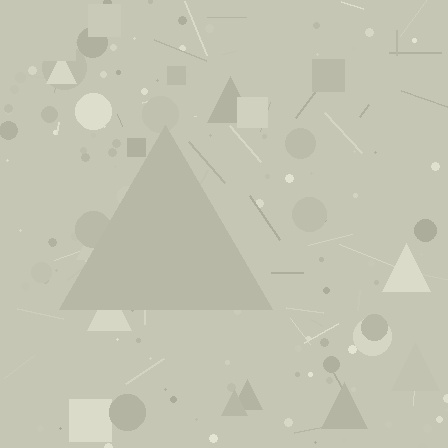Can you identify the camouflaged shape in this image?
The camouflaged shape is a triangle.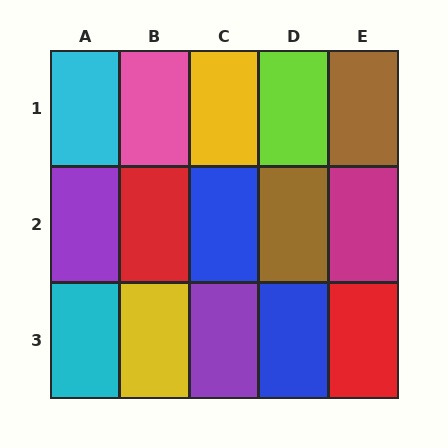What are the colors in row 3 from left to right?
Cyan, yellow, purple, blue, red.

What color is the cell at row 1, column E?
Brown.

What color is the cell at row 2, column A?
Purple.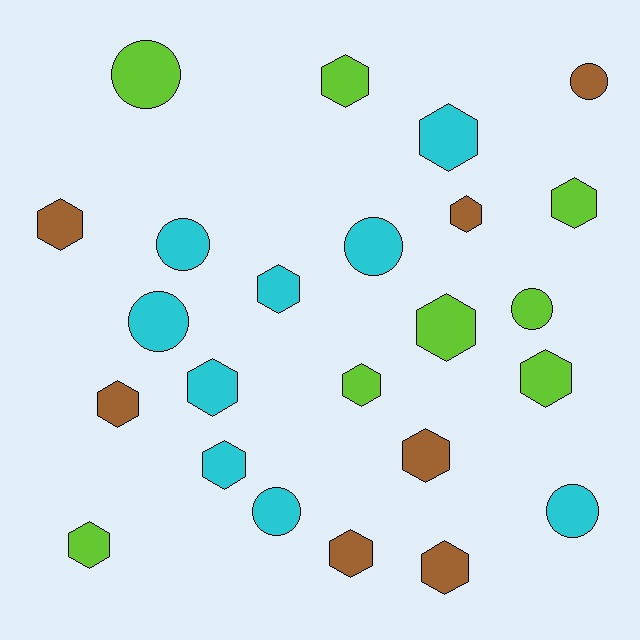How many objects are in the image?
There are 24 objects.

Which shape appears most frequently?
Hexagon, with 16 objects.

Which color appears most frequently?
Cyan, with 9 objects.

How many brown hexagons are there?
There are 6 brown hexagons.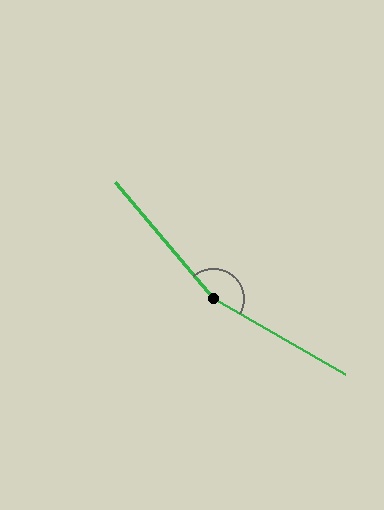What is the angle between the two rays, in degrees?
Approximately 160 degrees.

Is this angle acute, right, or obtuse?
It is obtuse.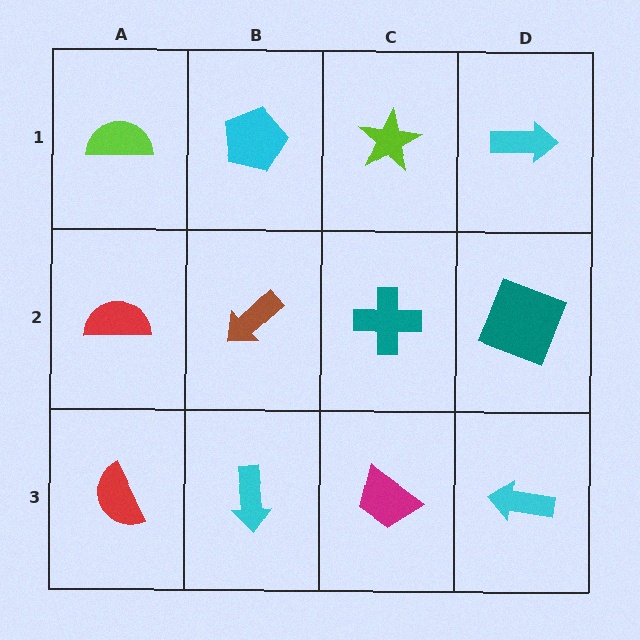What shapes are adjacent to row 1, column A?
A red semicircle (row 2, column A), a cyan pentagon (row 1, column B).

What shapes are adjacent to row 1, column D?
A teal square (row 2, column D), a lime star (row 1, column C).